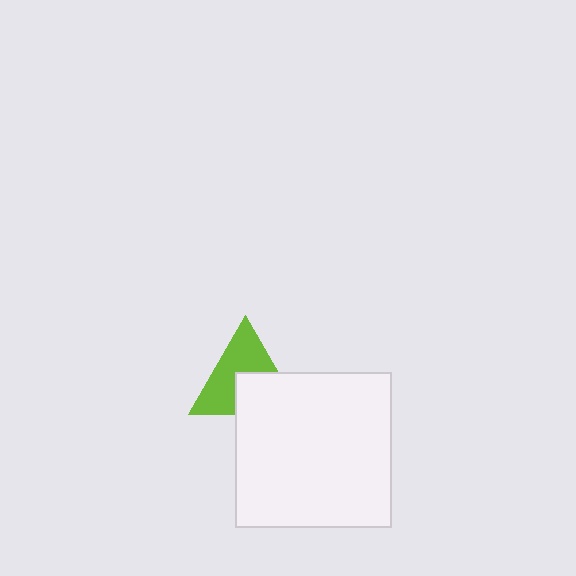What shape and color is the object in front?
The object in front is a white square.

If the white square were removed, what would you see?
You would see the complete lime triangle.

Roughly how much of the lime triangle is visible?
About half of it is visible (roughly 58%).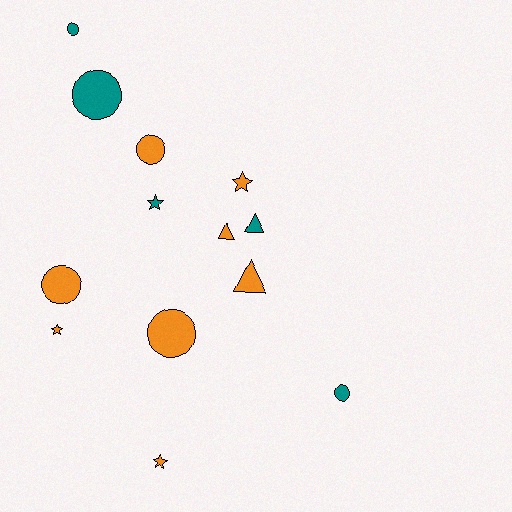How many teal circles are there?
There are 3 teal circles.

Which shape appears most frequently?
Circle, with 6 objects.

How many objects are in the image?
There are 13 objects.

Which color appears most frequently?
Orange, with 8 objects.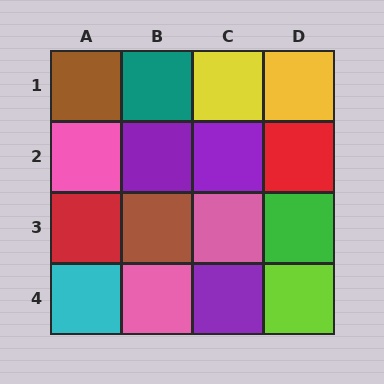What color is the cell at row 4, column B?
Pink.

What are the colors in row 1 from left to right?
Brown, teal, yellow, yellow.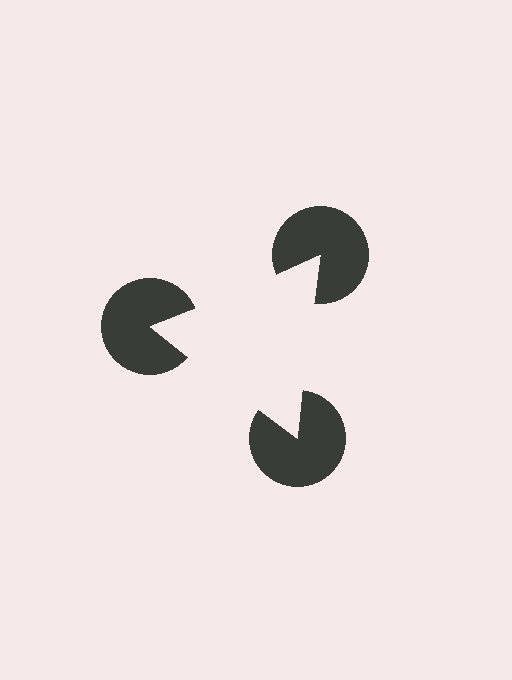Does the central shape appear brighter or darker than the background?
It typically appears slightly brighter than the background, even though no actual brightness change is drawn.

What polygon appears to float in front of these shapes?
An illusory triangle — its edges are inferred from the aligned wedge cuts in the pac-man discs, not physically drawn.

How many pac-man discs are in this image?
There are 3 — one at each vertex of the illusory triangle.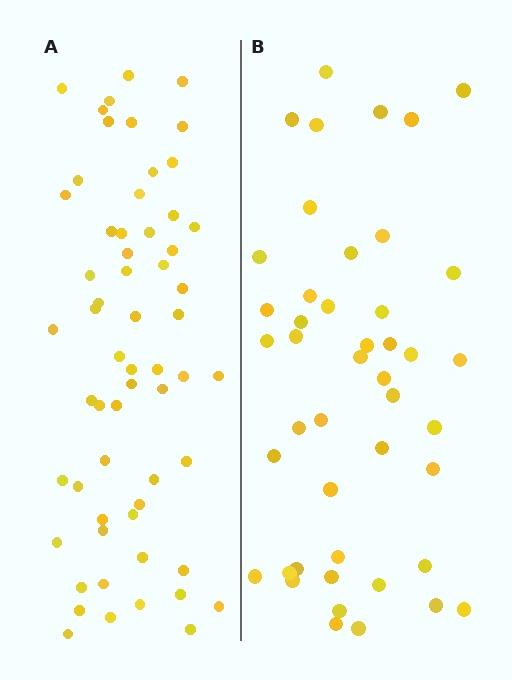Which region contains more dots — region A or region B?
Region A (the left region) has more dots.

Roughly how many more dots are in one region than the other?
Region A has approximately 15 more dots than region B.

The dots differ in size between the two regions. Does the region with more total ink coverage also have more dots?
No. Region B has more total ink coverage because its dots are larger, but region A actually contains more individual dots. Total area can be misleading — the number of items is what matters here.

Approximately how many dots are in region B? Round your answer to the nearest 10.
About 40 dots. (The exact count is 45, which rounds to 40.)